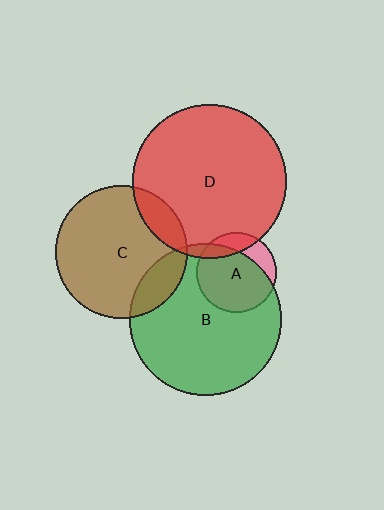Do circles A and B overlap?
Yes.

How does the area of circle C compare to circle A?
Approximately 2.7 times.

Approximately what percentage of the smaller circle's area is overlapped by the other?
Approximately 75%.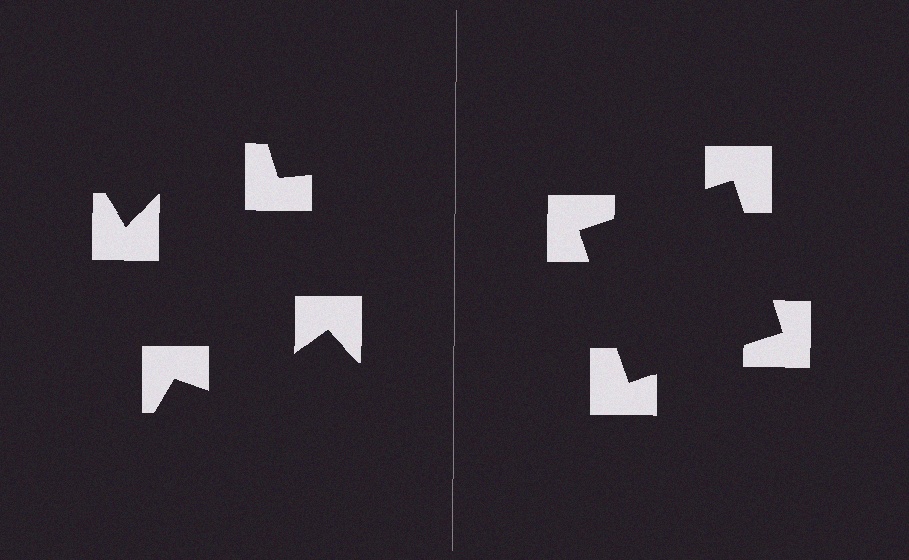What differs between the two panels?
The notched squares are positioned identically on both sides; only the wedge orientations differ. On the right they align to a square; on the left they are misaligned.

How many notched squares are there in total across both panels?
8 — 4 on each side.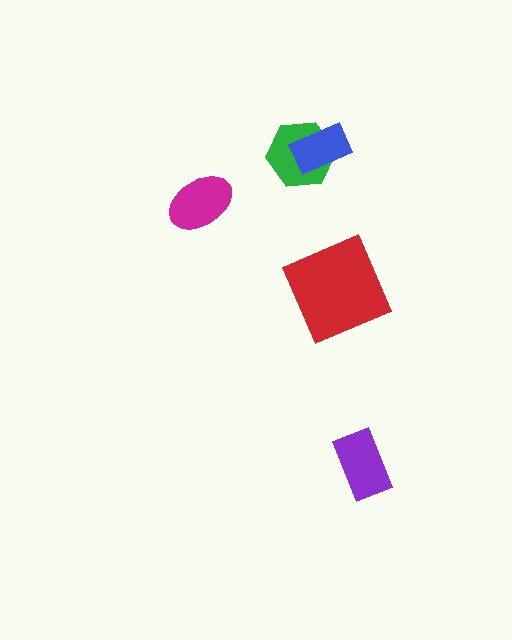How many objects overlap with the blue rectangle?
1 object overlaps with the blue rectangle.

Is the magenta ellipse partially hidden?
No, no other shape covers it.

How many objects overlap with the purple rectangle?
0 objects overlap with the purple rectangle.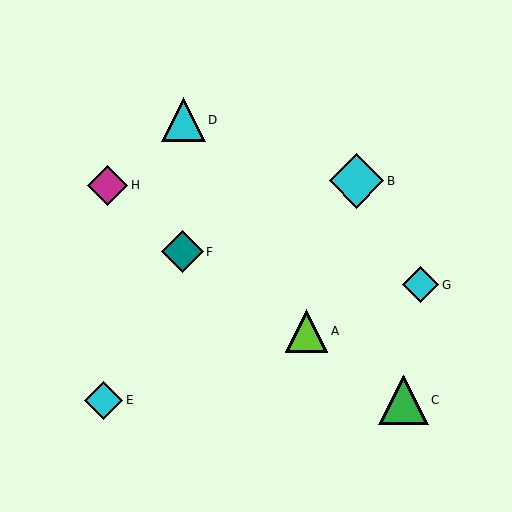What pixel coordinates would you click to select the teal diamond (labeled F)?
Click at (182, 252) to select the teal diamond F.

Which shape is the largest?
The cyan diamond (labeled B) is the largest.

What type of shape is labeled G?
Shape G is a cyan diamond.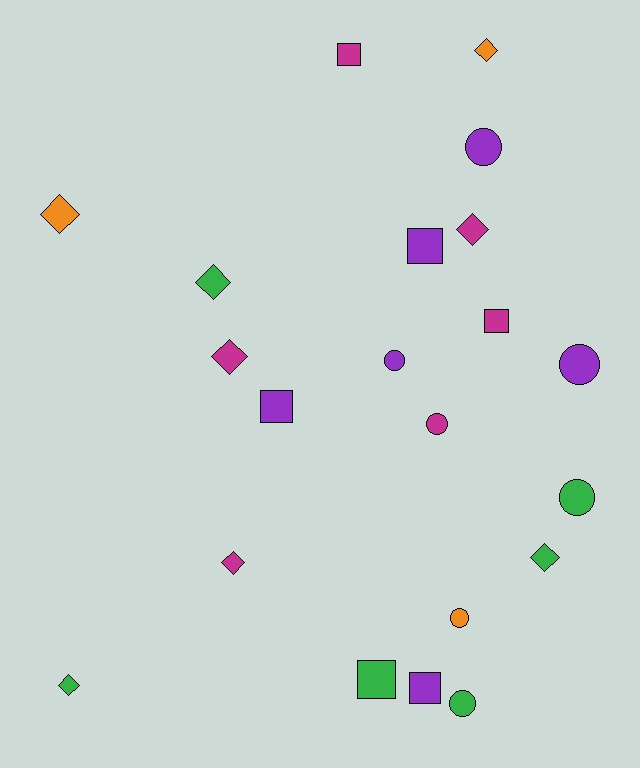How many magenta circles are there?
There is 1 magenta circle.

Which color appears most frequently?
Magenta, with 6 objects.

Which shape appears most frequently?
Diamond, with 8 objects.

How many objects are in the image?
There are 21 objects.